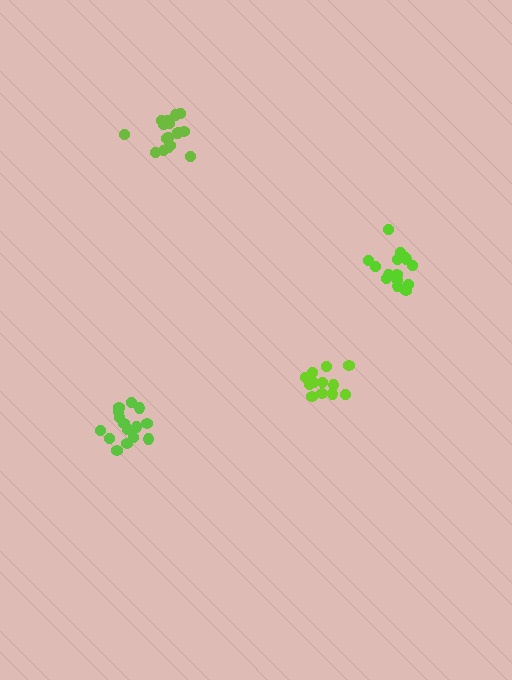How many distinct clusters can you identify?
There are 4 distinct clusters.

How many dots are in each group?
Group 1: 16 dots, Group 2: 12 dots, Group 3: 15 dots, Group 4: 18 dots (61 total).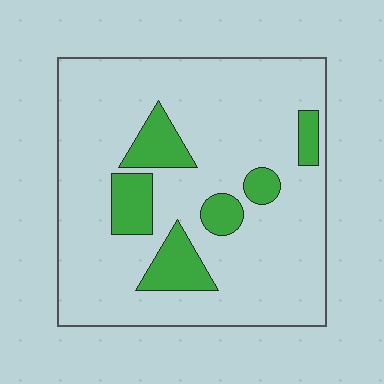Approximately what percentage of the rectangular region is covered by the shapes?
Approximately 15%.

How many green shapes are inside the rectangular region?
6.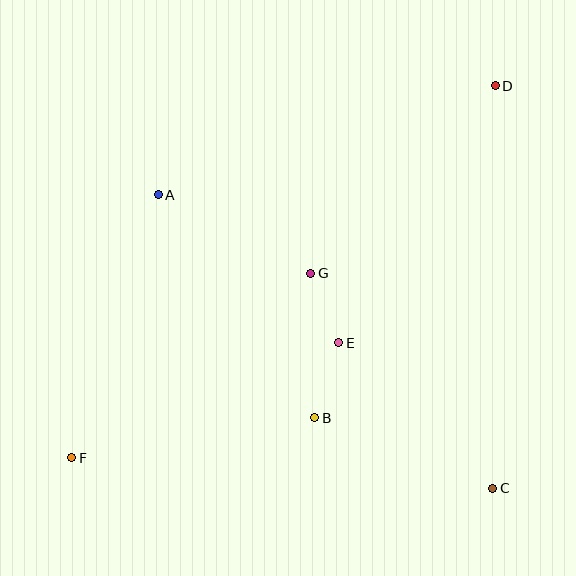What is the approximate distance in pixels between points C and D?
The distance between C and D is approximately 402 pixels.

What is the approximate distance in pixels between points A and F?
The distance between A and F is approximately 277 pixels.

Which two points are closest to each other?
Points E and G are closest to each other.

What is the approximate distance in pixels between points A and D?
The distance between A and D is approximately 354 pixels.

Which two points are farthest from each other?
Points D and F are farthest from each other.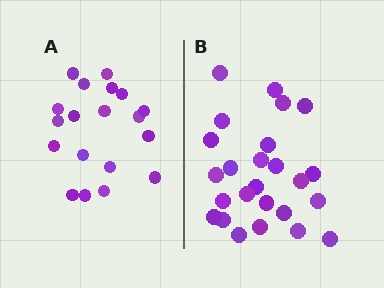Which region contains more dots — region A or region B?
Region B (the right region) has more dots.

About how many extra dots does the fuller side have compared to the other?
Region B has about 6 more dots than region A.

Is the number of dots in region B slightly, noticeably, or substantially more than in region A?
Region B has noticeably more, but not dramatically so. The ratio is roughly 1.3 to 1.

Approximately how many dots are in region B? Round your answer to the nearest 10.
About 20 dots. (The exact count is 25, which rounds to 20.)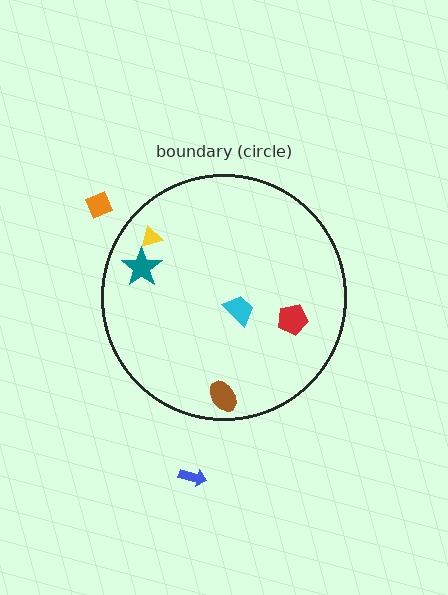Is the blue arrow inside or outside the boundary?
Outside.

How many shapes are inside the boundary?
5 inside, 2 outside.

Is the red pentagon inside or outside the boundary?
Inside.